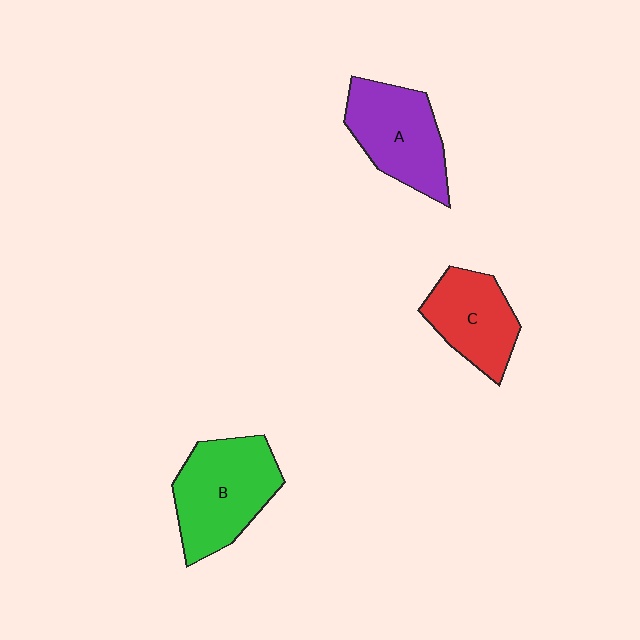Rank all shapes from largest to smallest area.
From largest to smallest: B (green), A (purple), C (red).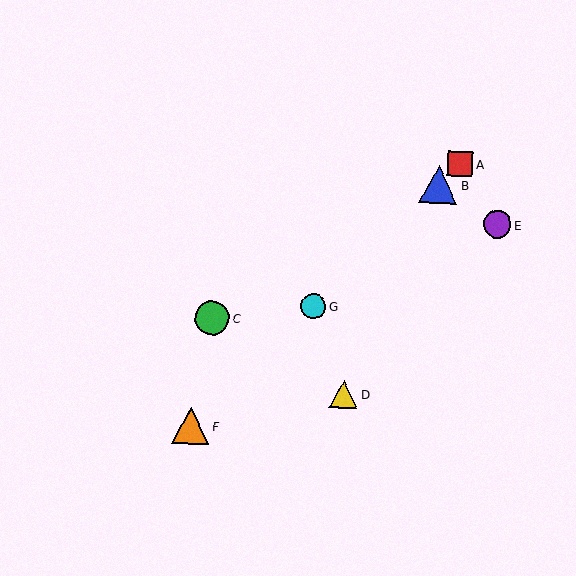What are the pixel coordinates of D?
Object D is at (344, 394).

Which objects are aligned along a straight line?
Objects A, B, F, G are aligned along a straight line.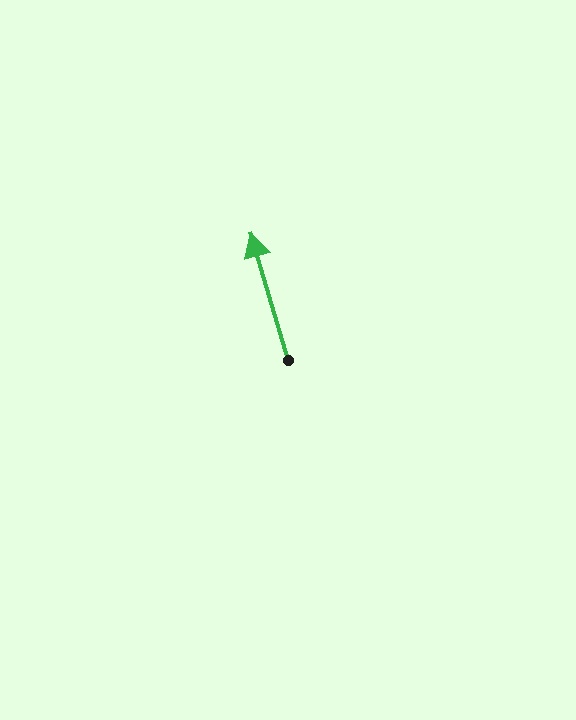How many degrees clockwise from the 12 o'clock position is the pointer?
Approximately 344 degrees.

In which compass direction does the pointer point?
North.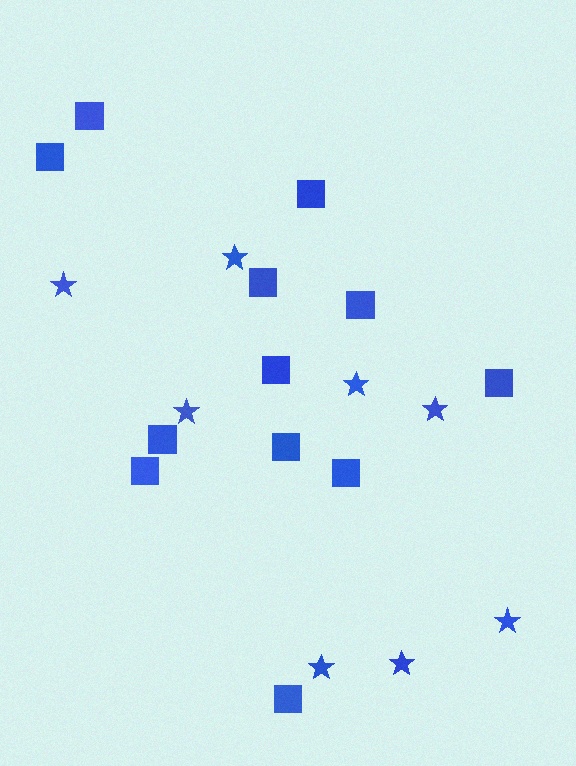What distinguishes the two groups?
There are 2 groups: one group of squares (12) and one group of stars (8).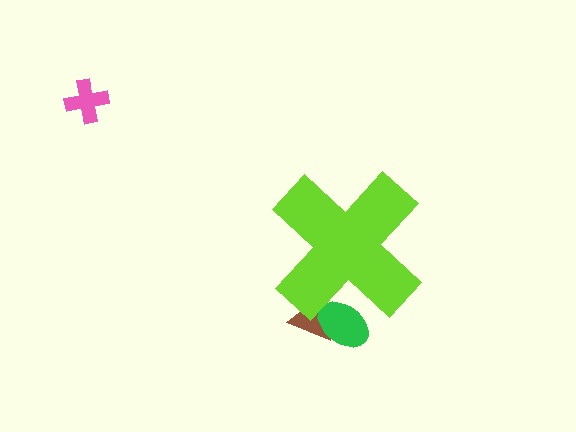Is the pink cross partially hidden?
No, the pink cross is fully visible.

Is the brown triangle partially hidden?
Yes, the brown triangle is partially hidden behind the lime cross.